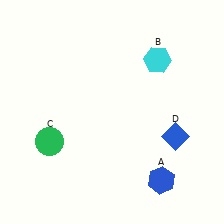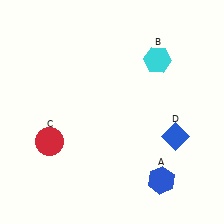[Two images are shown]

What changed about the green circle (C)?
In Image 1, C is green. In Image 2, it changed to red.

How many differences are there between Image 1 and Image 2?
There is 1 difference between the two images.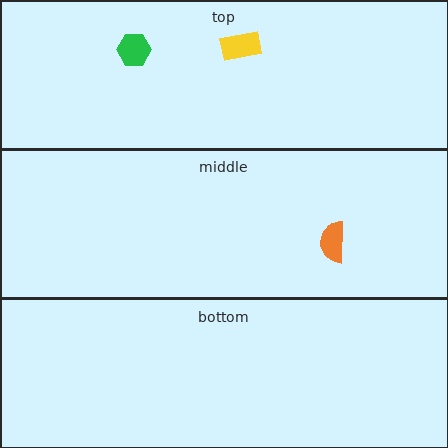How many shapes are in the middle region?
1.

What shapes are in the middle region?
The orange semicircle.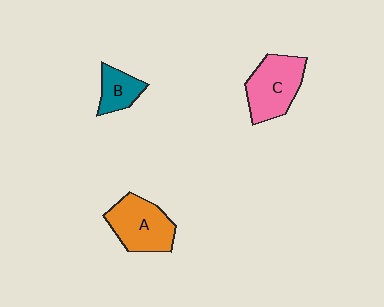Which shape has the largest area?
Shape C (pink).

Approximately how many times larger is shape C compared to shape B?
Approximately 1.9 times.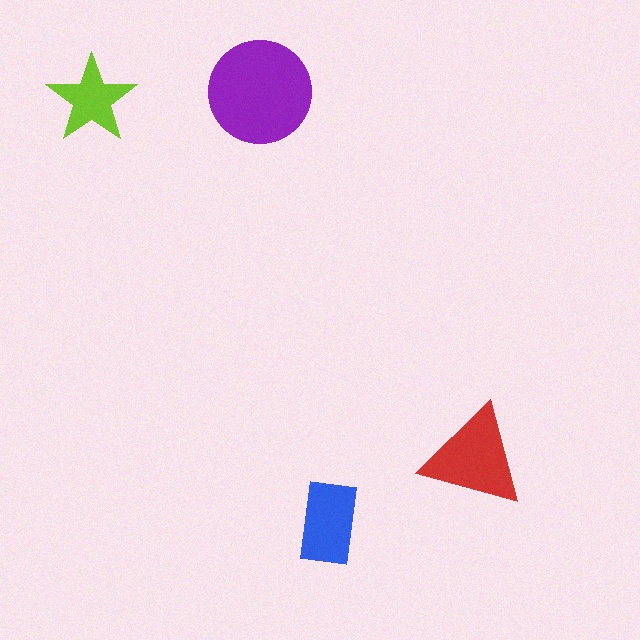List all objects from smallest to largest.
The lime star, the blue rectangle, the red triangle, the purple circle.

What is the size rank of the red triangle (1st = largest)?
2nd.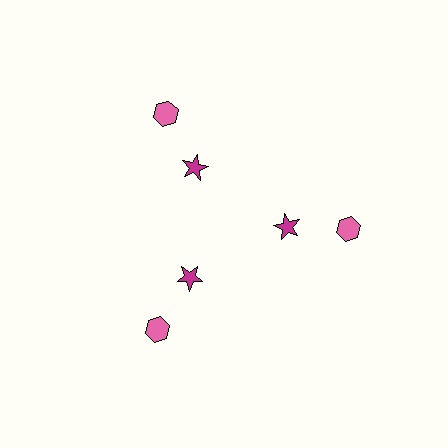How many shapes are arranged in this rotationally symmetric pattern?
There are 6 shapes, arranged in 3 groups of 2.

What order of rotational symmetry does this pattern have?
This pattern has 3-fold rotational symmetry.